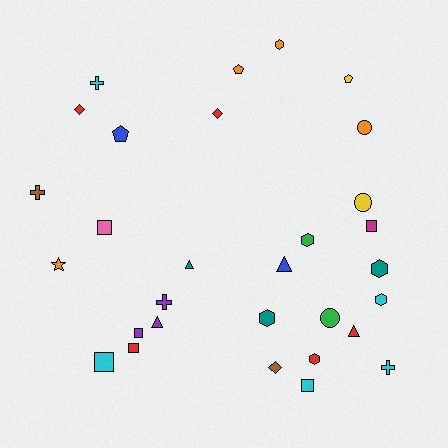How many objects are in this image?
There are 30 objects.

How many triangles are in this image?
There are 4 triangles.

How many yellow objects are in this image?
There are 2 yellow objects.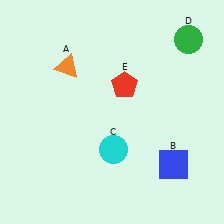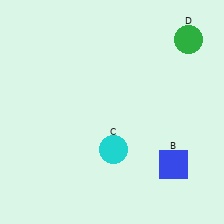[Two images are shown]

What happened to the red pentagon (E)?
The red pentagon (E) was removed in Image 2. It was in the top-right area of Image 1.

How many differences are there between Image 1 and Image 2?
There are 2 differences between the two images.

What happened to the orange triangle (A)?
The orange triangle (A) was removed in Image 2. It was in the top-left area of Image 1.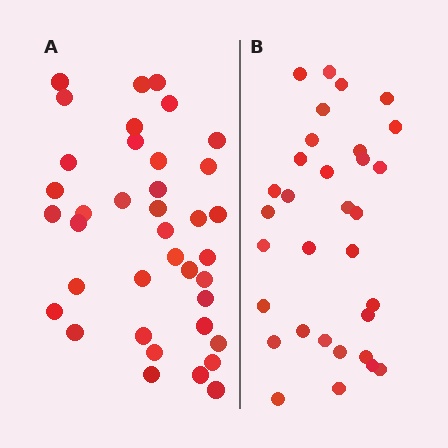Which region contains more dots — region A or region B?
Region A (the left region) has more dots.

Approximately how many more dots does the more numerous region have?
Region A has about 6 more dots than region B.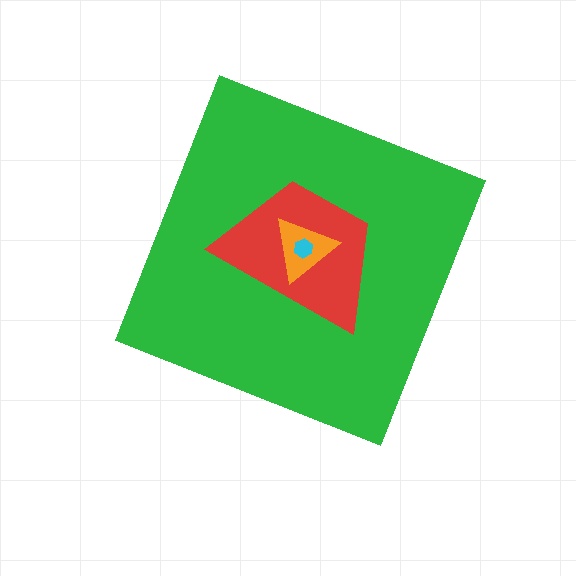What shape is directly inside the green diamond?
The red trapezoid.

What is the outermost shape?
The green diamond.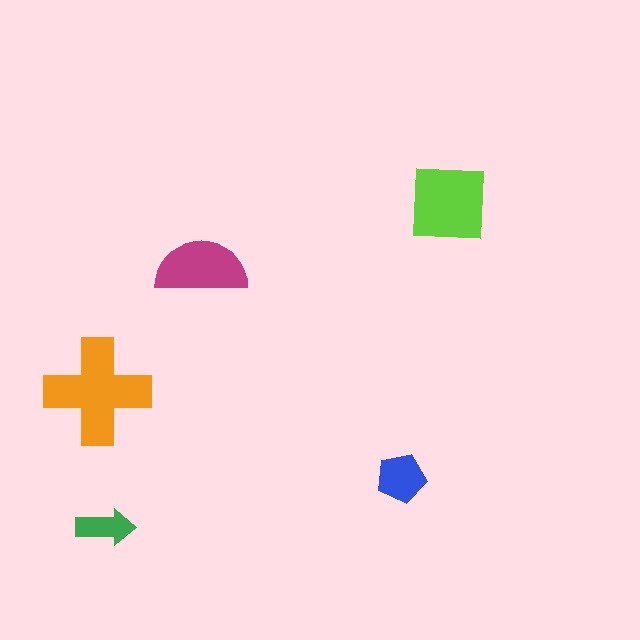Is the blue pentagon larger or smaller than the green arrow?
Larger.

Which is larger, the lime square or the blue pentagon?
The lime square.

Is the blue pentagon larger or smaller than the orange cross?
Smaller.